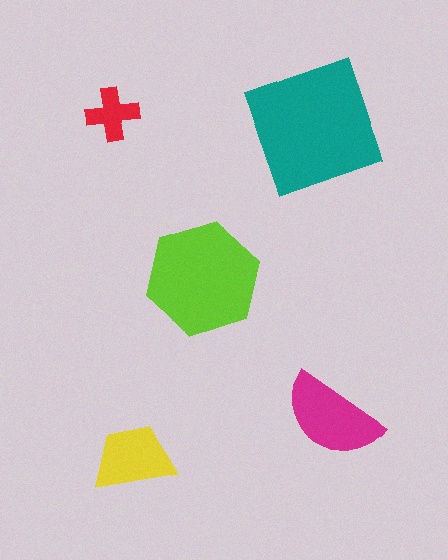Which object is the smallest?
The red cross.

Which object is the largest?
The teal square.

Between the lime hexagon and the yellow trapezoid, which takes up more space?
The lime hexagon.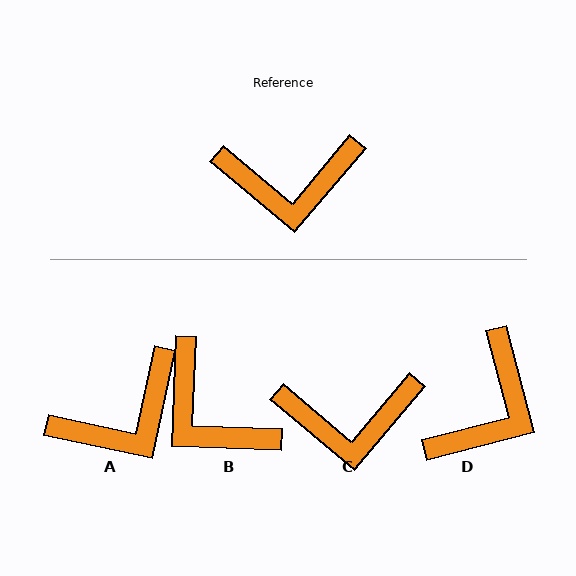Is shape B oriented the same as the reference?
No, it is off by about 52 degrees.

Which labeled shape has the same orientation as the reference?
C.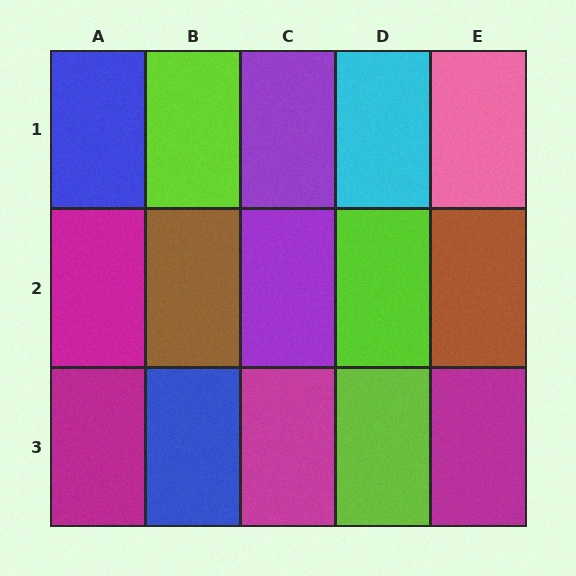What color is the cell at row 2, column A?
Magenta.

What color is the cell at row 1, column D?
Cyan.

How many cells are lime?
3 cells are lime.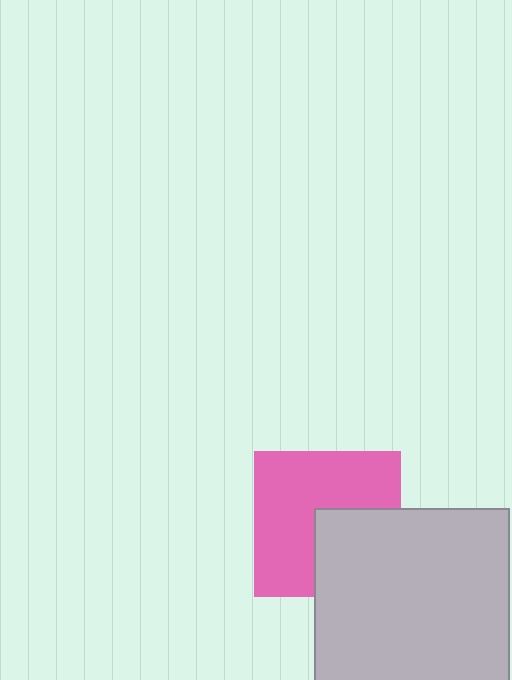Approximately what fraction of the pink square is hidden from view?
Roughly 37% of the pink square is hidden behind the light gray square.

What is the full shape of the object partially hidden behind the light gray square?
The partially hidden object is a pink square.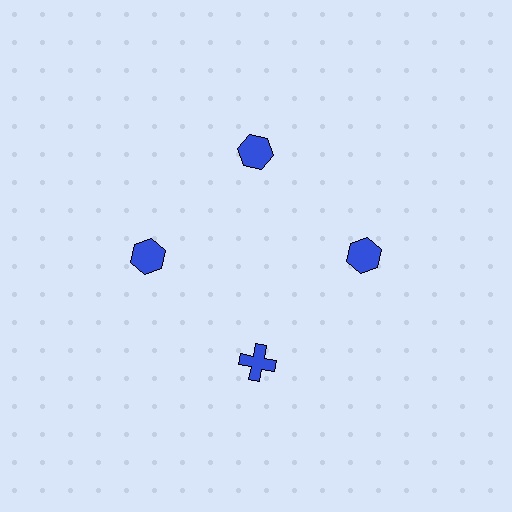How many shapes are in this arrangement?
There are 4 shapes arranged in a ring pattern.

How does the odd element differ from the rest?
It has a different shape: cross instead of hexagon.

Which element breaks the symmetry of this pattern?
The blue cross at roughly the 6 o'clock position breaks the symmetry. All other shapes are blue hexagons.